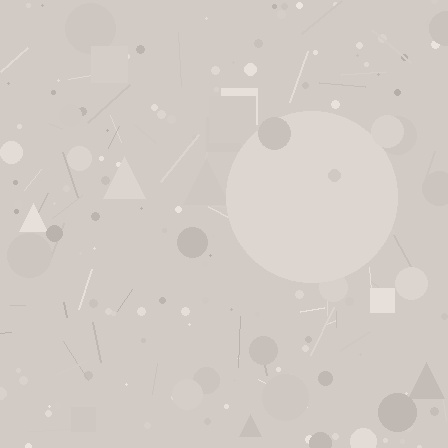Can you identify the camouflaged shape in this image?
The camouflaged shape is a circle.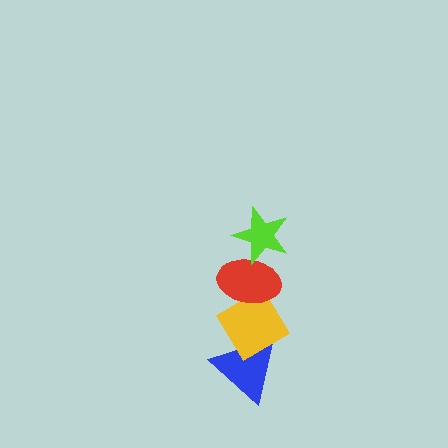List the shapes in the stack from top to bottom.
From top to bottom: the lime star, the red ellipse, the yellow diamond, the blue triangle.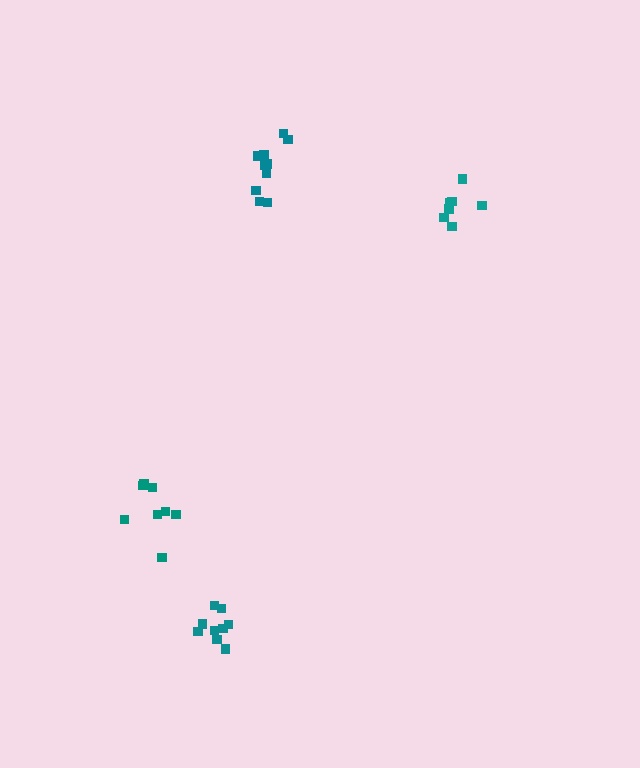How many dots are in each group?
Group 1: 8 dots, Group 2: 11 dots, Group 3: 7 dots, Group 4: 9 dots (35 total).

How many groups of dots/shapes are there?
There are 4 groups.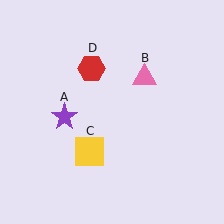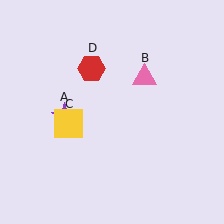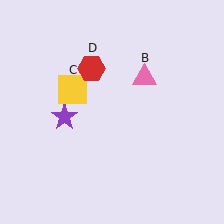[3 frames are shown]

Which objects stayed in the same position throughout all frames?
Purple star (object A) and pink triangle (object B) and red hexagon (object D) remained stationary.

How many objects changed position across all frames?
1 object changed position: yellow square (object C).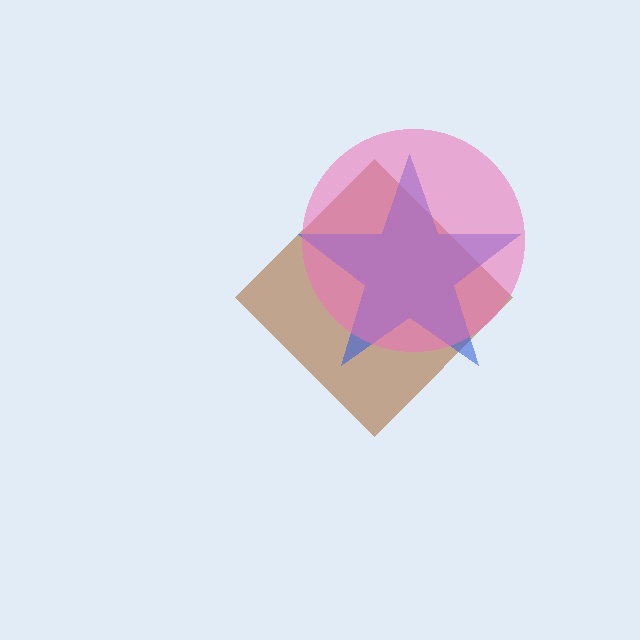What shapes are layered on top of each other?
The layered shapes are: a brown diamond, a blue star, a pink circle.